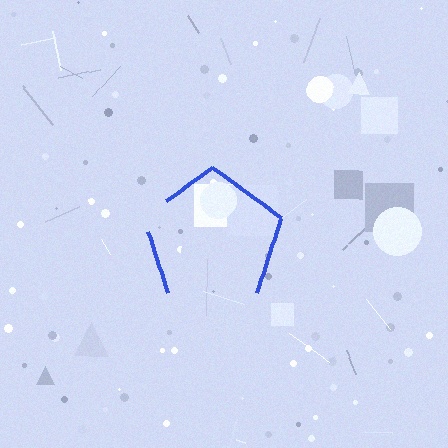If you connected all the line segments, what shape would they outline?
They would outline a pentagon.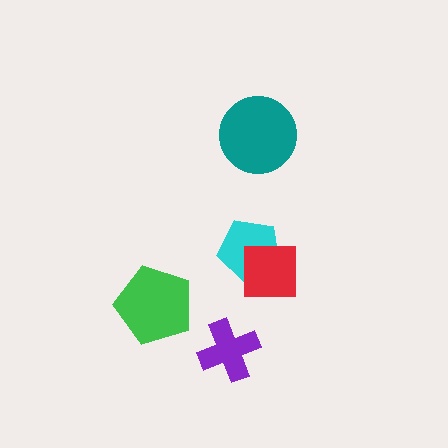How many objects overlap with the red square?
1 object overlaps with the red square.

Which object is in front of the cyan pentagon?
The red square is in front of the cyan pentagon.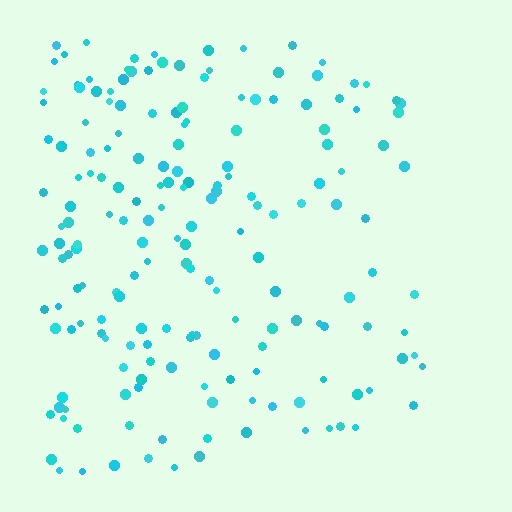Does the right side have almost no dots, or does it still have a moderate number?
Still a moderate number, just noticeably fewer than the left.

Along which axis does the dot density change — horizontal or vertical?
Horizontal.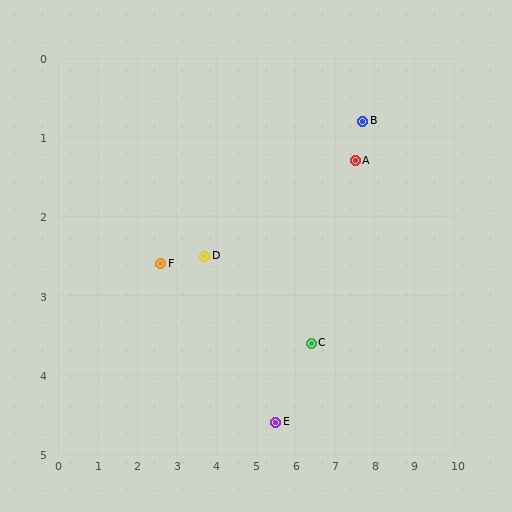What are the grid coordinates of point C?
Point C is at approximately (6.4, 3.6).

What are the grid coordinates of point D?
Point D is at approximately (3.7, 2.5).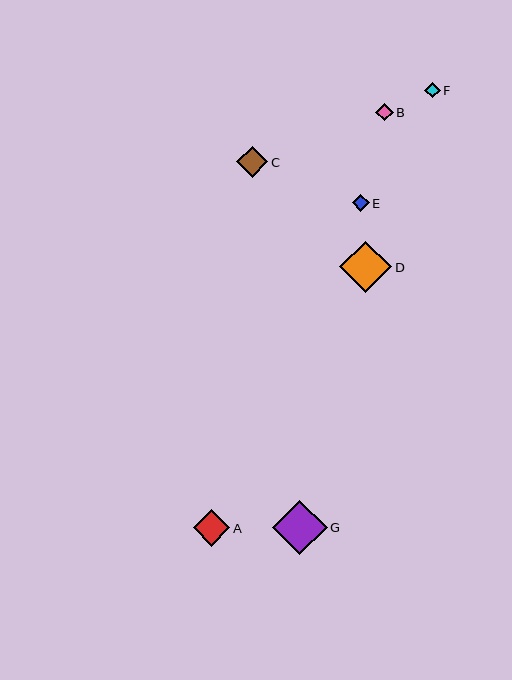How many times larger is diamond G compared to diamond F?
Diamond G is approximately 3.5 times the size of diamond F.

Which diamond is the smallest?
Diamond F is the smallest with a size of approximately 15 pixels.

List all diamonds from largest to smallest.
From largest to smallest: G, D, A, C, B, E, F.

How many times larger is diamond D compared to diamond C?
Diamond D is approximately 1.7 times the size of diamond C.